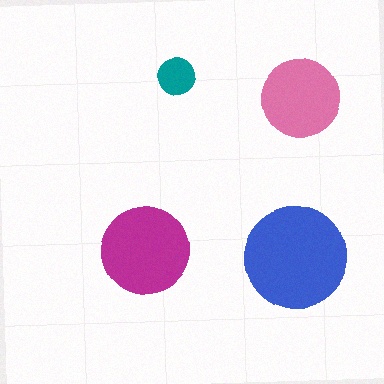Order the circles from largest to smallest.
the blue one, the magenta one, the pink one, the teal one.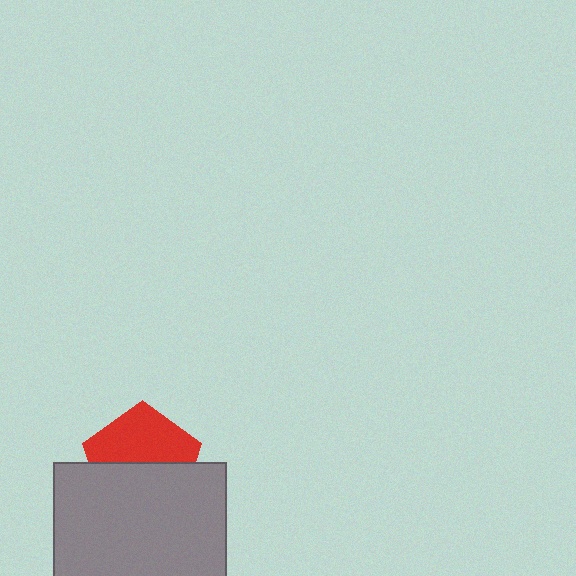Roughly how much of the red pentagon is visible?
About half of it is visible (roughly 49%).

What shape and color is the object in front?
The object in front is a gray rectangle.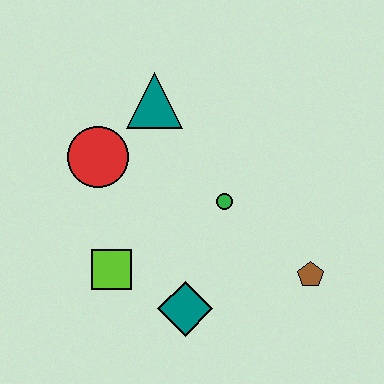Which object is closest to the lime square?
The teal diamond is closest to the lime square.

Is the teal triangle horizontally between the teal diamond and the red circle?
Yes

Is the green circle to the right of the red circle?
Yes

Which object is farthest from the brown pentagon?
The red circle is farthest from the brown pentagon.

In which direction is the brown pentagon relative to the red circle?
The brown pentagon is to the right of the red circle.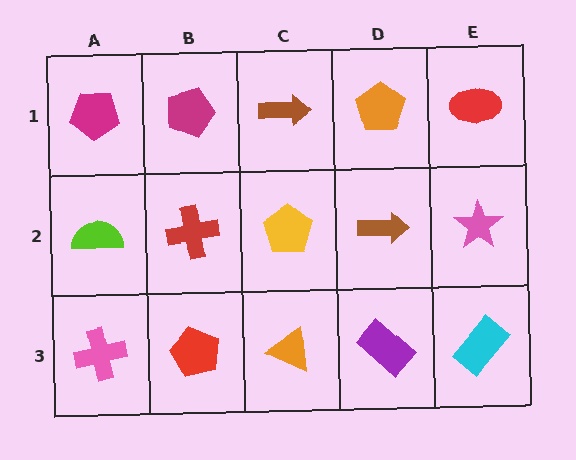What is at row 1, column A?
A magenta pentagon.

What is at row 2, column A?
A lime semicircle.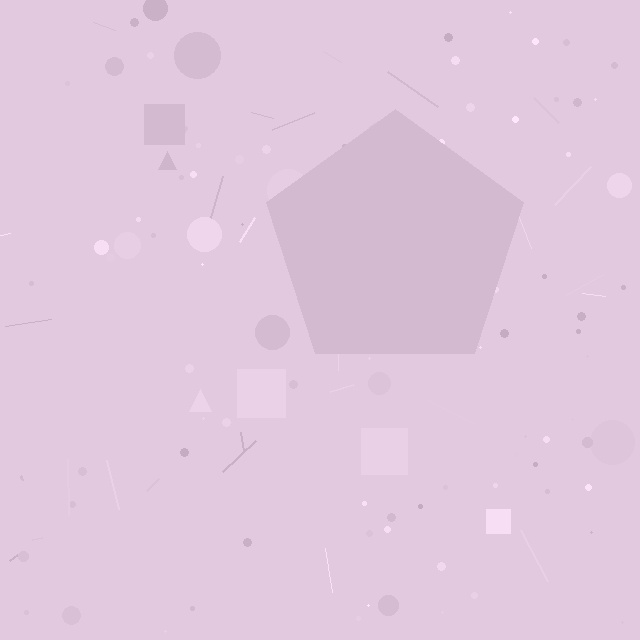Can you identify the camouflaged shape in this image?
The camouflaged shape is a pentagon.